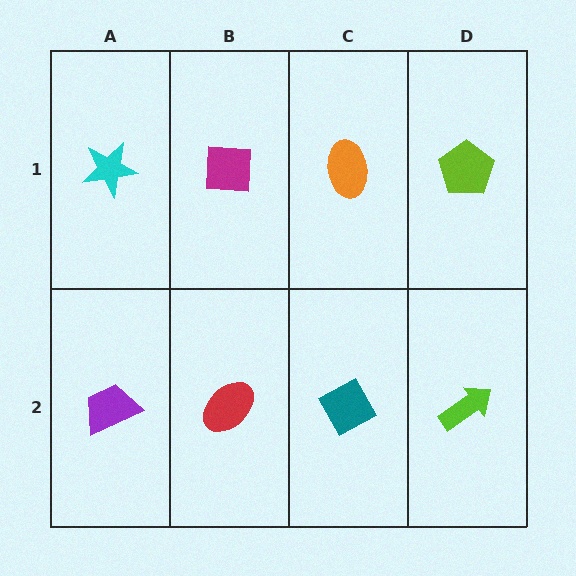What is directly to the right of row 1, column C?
A lime pentagon.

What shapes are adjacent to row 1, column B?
A red ellipse (row 2, column B), a cyan star (row 1, column A), an orange ellipse (row 1, column C).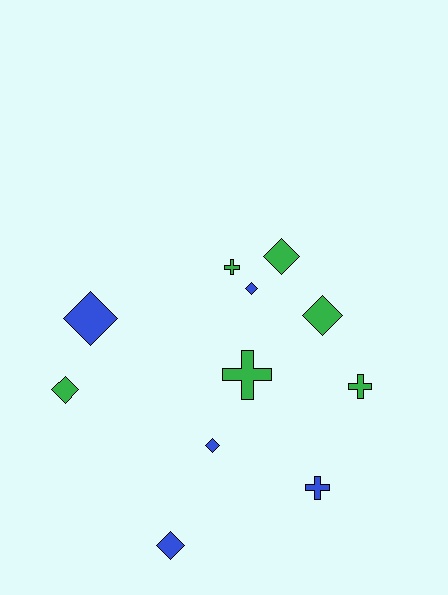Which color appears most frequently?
Green, with 6 objects.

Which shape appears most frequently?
Diamond, with 7 objects.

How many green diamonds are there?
There are 3 green diamonds.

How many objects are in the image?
There are 11 objects.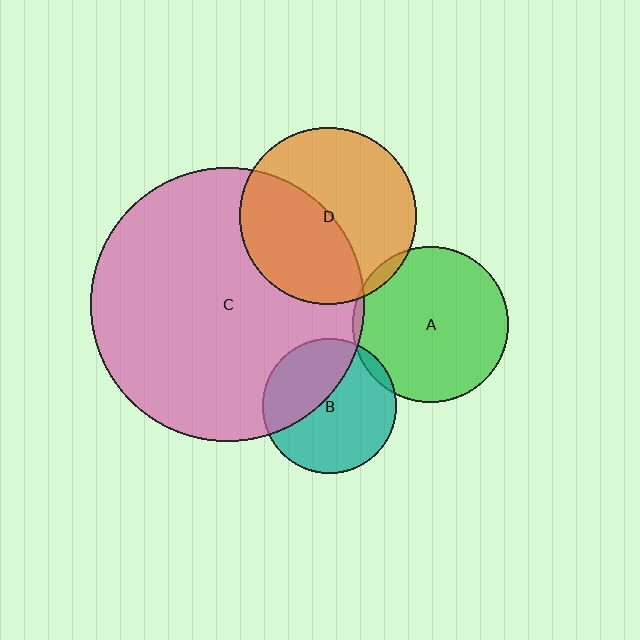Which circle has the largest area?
Circle C (pink).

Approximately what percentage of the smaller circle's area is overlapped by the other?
Approximately 5%.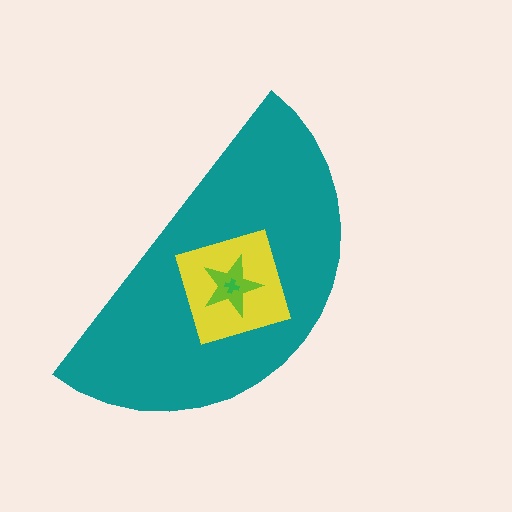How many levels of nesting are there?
4.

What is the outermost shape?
The teal semicircle.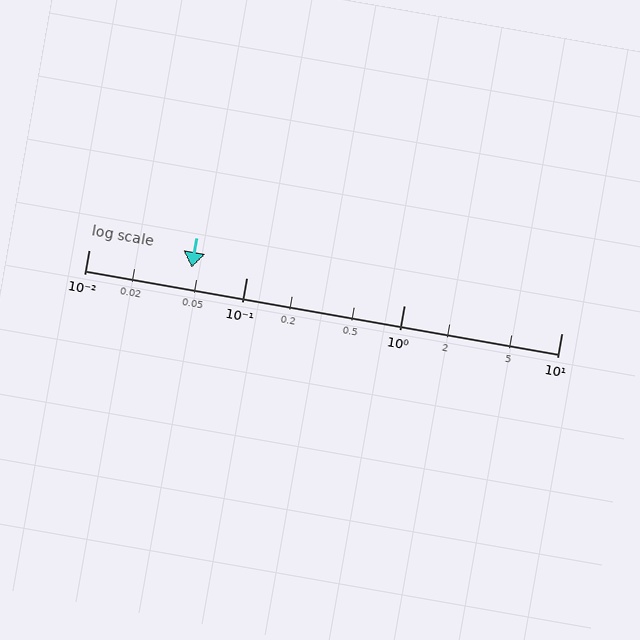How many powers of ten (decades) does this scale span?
The scale spans 3 decades, from 0.01 to 10.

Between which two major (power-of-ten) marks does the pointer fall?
The pointer is between 0.01 and 0.1.